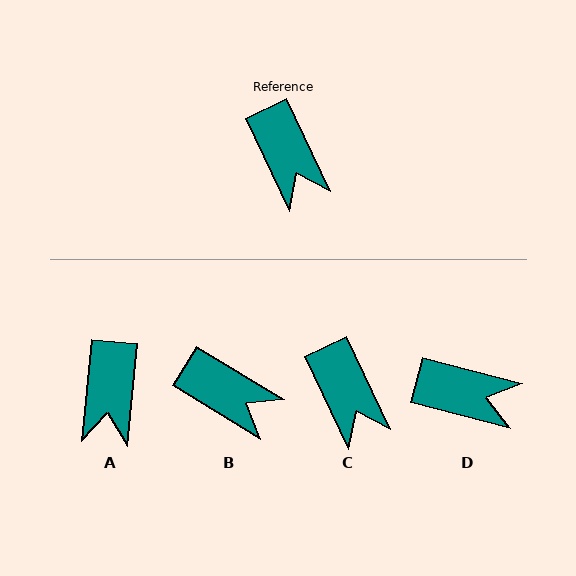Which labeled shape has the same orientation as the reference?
C.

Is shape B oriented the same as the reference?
No, it is off by about 33 degrees.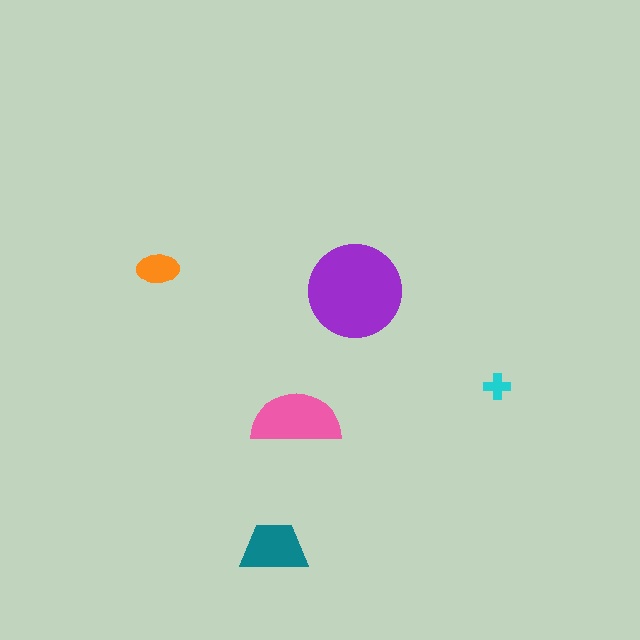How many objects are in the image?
There are 5 objects in the image.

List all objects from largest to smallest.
The purple circle, the pink semicircle, the teal trapezoid, the orange ellipse, the cyan cross.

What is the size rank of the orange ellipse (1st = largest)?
4th.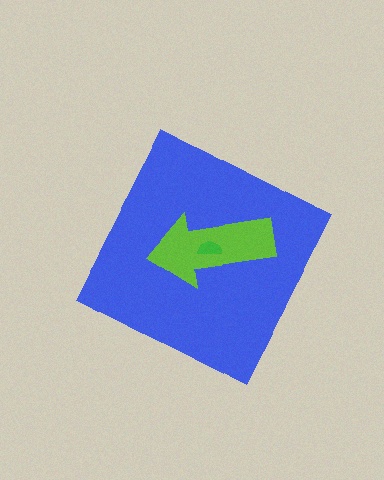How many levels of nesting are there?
3.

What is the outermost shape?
The blue diamond.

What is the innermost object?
The green semicircle.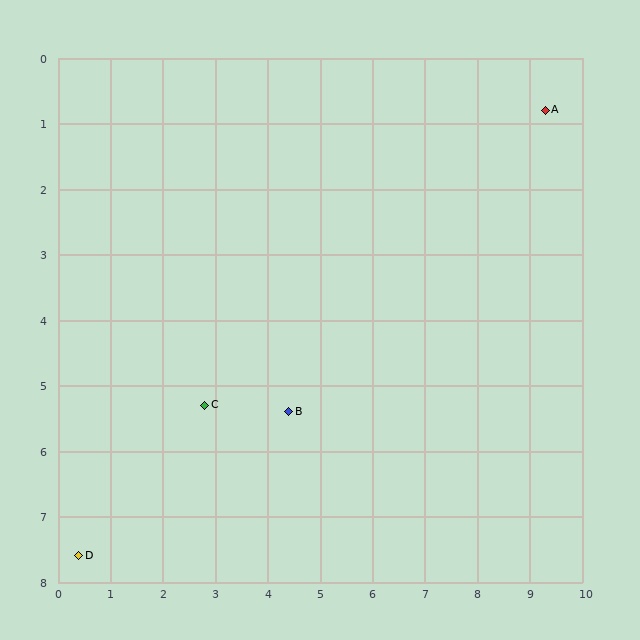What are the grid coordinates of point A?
Point A is at approximately (9.3, 0.8).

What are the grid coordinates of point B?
Point B is at approximately (4.4, 5.4).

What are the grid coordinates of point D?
Point D is at approximately (0.4, 7.6).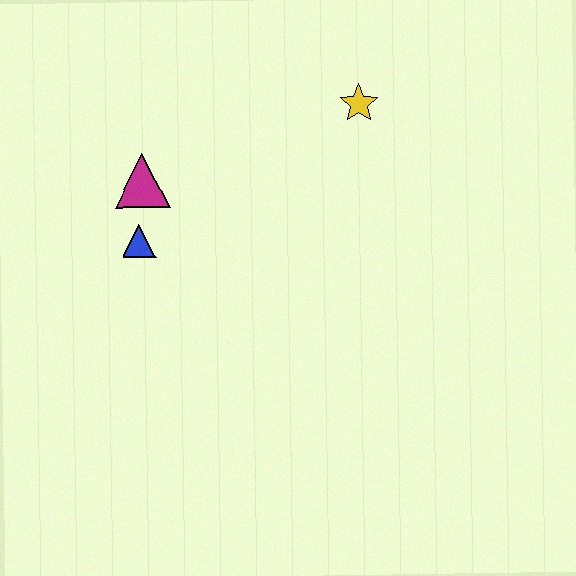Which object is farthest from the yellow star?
The blue triangle is farthest from the yellow star.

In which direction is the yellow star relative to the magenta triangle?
The yellow star is to the right of the magenta triangle.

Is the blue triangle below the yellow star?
Yes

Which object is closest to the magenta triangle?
The blue triangle is closest to the magenta triangle.